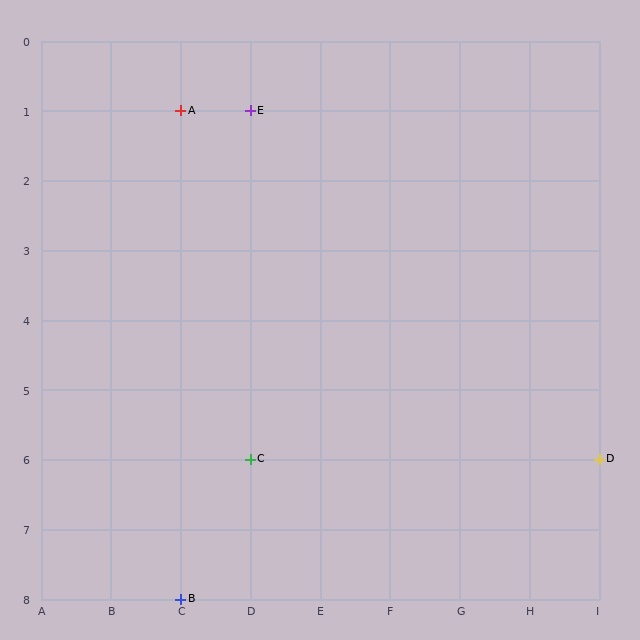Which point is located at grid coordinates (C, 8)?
Point B is at (C, 8).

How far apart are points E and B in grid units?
Points E and B are 1 column and 7 rows apart (about 7.1 grid units diagonally).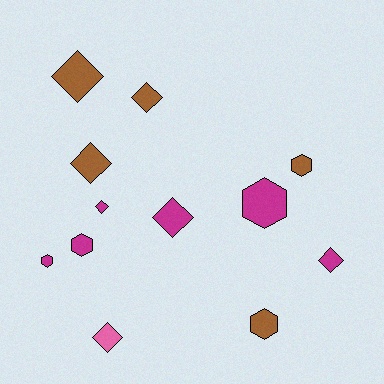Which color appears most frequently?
Magenta, with 6 objects.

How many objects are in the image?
There are 12 objects.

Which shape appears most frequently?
Diamond, with 7 objects.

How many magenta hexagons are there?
There are 3 magenta hexagons.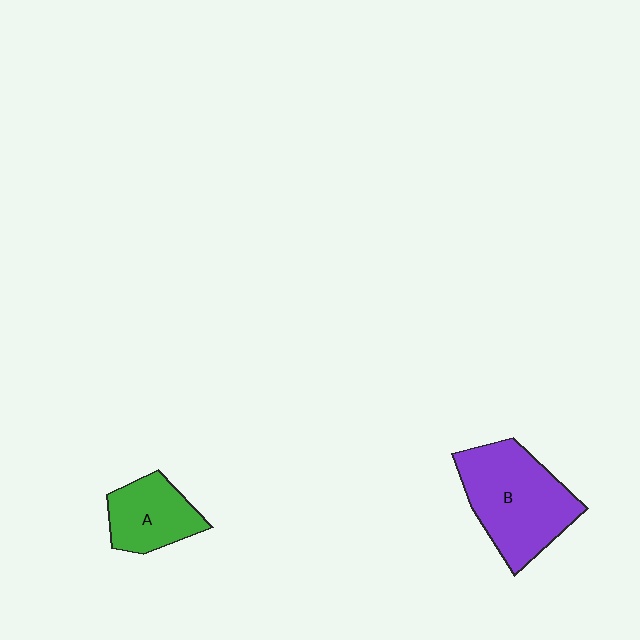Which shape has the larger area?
Shape B (purple).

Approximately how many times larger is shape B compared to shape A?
Approximately 1.8 times.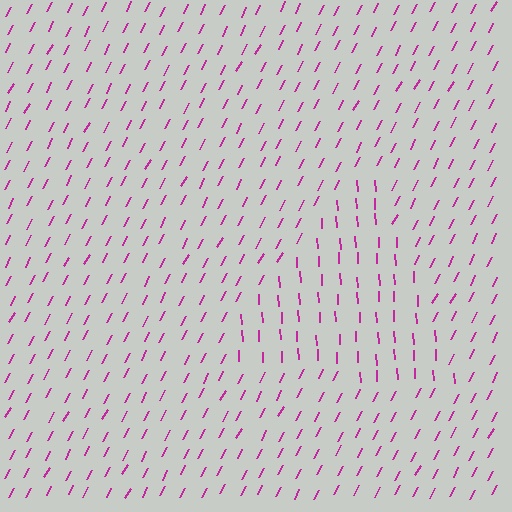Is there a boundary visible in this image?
Yes, there is a texture boundary formed by a change in line orientation.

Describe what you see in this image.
The image is filled with small magenta line segments. A triangle region in the image has lines oriented differently from the surrounding lines, creating a visible texture boundary.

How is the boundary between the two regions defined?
The boundary is defined purely by a change in line orientation (approximately 31 degrees difference). All lines are the same color and thickness.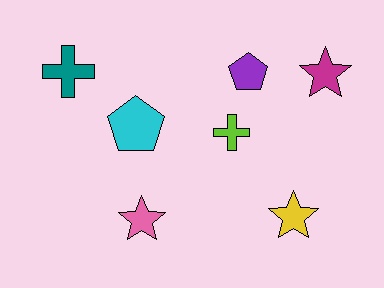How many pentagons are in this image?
There are 2 pentagons.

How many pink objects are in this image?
There is 1 pink object.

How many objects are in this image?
There are 7 objects.